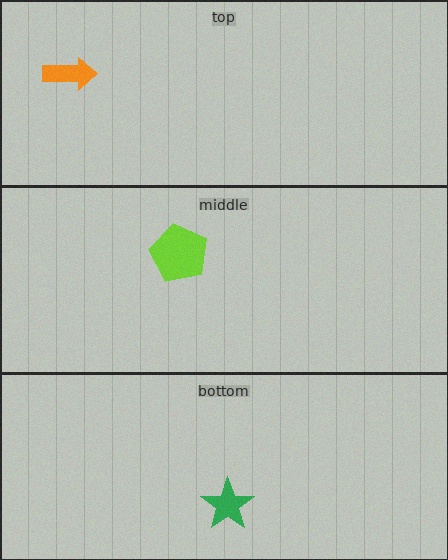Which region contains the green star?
The bottom region.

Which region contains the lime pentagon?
The middle region.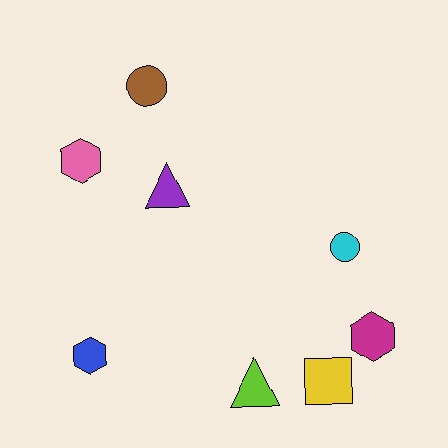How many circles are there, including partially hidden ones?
There are 2 circles.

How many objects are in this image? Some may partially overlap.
There are 8 objects.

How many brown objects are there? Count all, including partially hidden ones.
There is 1 brown object.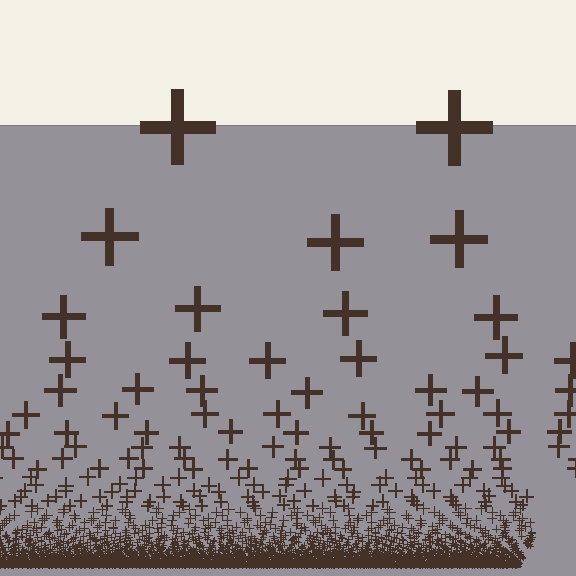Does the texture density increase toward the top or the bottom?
Density increases toward the bottom.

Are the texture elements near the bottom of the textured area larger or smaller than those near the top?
Smaller. The gradient is inverted — elements near the bottom are smaller and denser.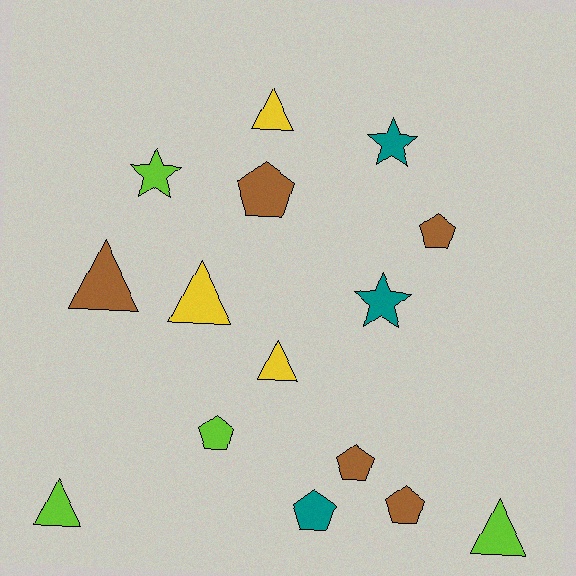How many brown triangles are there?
There is 1 brown triangle.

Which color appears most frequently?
Brown, with 5 objects.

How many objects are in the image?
There are 15 objects.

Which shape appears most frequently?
Triangle, with 6 objects.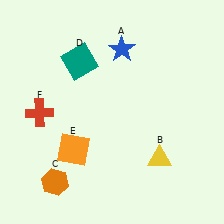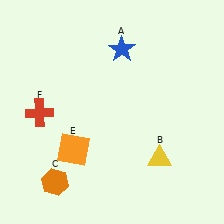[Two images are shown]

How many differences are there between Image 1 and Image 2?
There is 1 difference between the two images.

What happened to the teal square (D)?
The teal square (D) was removed in Image 2. It was in the top-left area of Image 1.